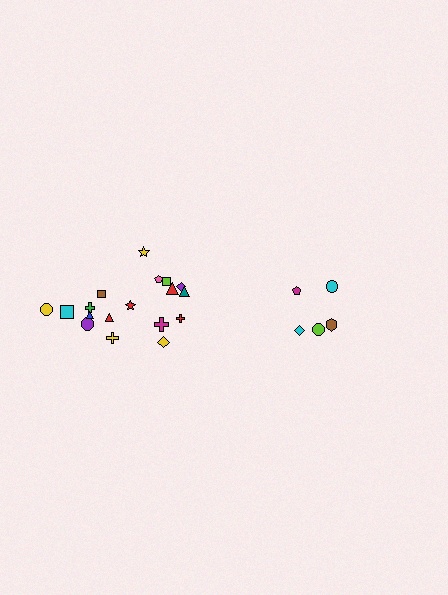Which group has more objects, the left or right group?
The left group.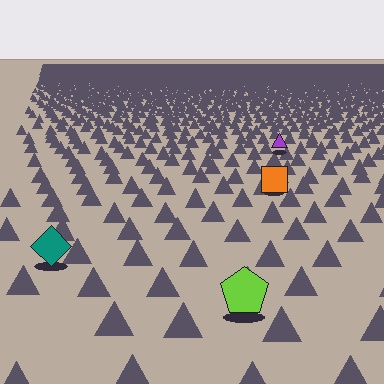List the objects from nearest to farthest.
From nearest to farthest: the lime pentagon, the teal diamond, the orange square, the purple triangle.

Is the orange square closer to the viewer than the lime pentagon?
No. The lime pentagon is closer — you can tell from the texture gradient: the ground texture is coarser near it.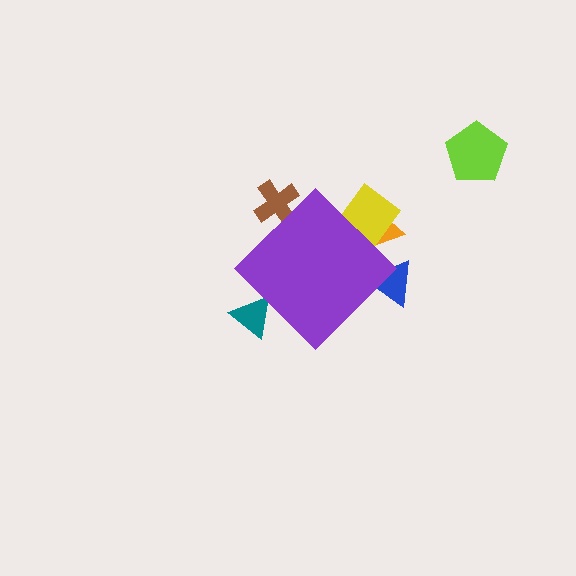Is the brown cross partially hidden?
Yes, the brown cross is partially hidden behind the purple diamond.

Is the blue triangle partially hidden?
Yes, the blue triangle is partially hidden behind the purple diamond.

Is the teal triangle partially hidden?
Yes, the teal triangle is partially hidden behind the purple diamond.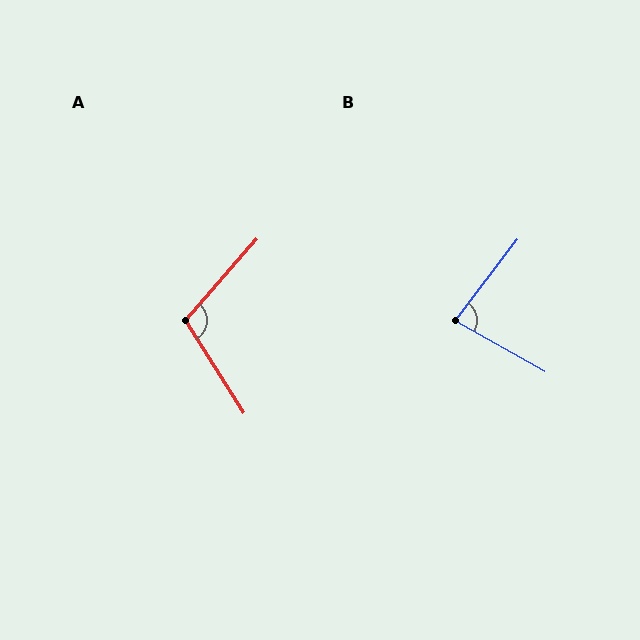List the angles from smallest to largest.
B (82°), A (106°).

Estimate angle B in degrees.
Approximately 82 degrees.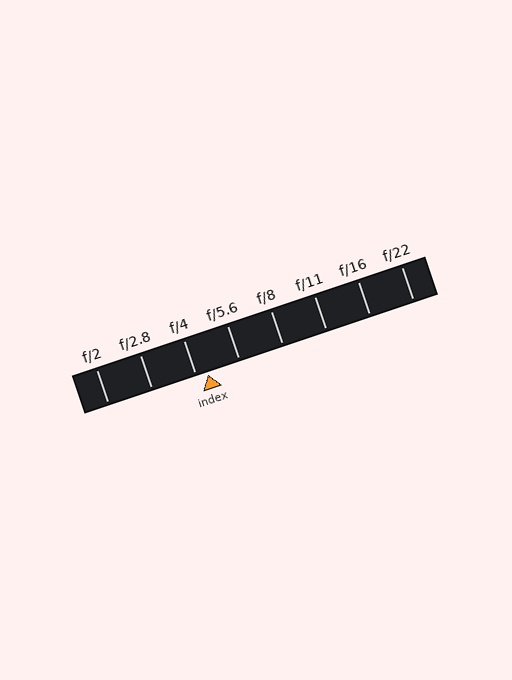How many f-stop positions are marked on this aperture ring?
There are 8 f-stop positions marked.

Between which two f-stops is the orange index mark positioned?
The index mark is between f/4 and f/5.6.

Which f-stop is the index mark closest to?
The index mark is closest to f/4.